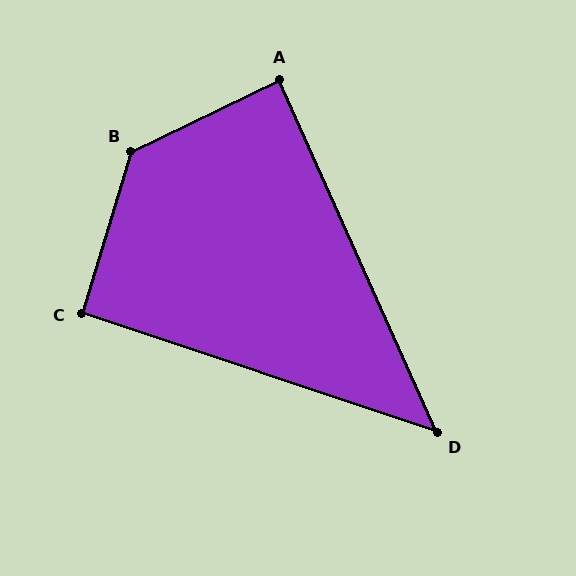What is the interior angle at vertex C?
Approximately 92 degrees (approximately right).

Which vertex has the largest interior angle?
B, at approximately 133 degrees.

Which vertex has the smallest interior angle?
D, at approximately 47 degrees.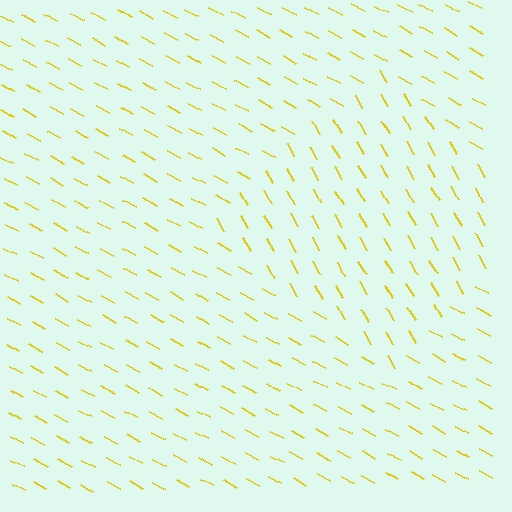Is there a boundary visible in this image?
Yes, there is a texture boundary formed by a change in line orientation.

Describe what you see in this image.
The image is filled with small yellow line segments. A diamond region in the image has lines oriented differently from the surrounding lines, creating a visible texture boundary.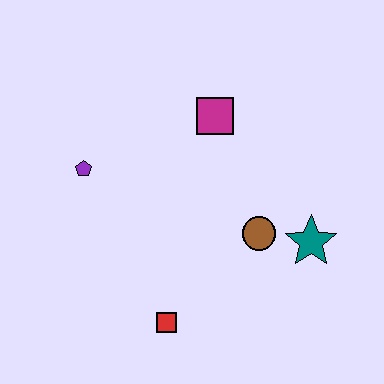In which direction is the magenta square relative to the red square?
The magenta square is above the red square.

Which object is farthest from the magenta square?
The red square is farthest from the magenta square.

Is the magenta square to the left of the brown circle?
Yes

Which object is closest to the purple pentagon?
The magenta square is closest to the purple pentagon.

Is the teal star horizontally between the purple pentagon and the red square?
No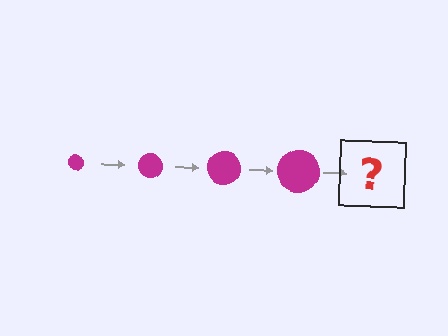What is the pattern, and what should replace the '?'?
The pattern is that the circle gets progressively larger each step. The '?' should be a magenta circle, larger than the previous one.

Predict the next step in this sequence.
The next step is a magenta circle, larger than the previous one.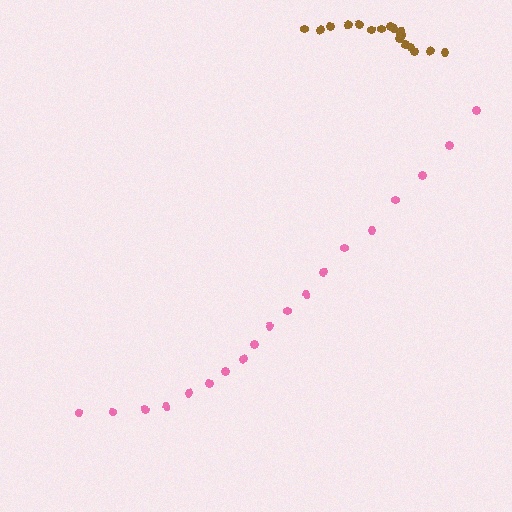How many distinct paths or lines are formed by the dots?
There are 2 distinct paths.